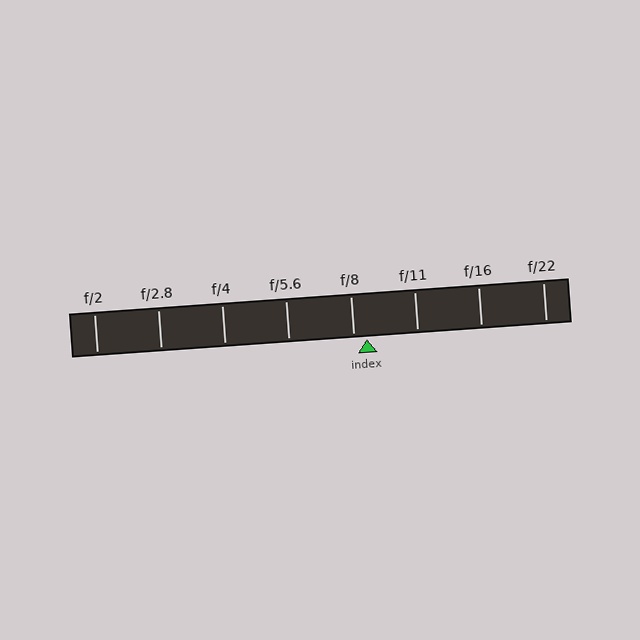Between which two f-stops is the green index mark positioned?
The index mark is between f/8 and f/11.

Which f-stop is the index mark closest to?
The index mark is closest to f/8.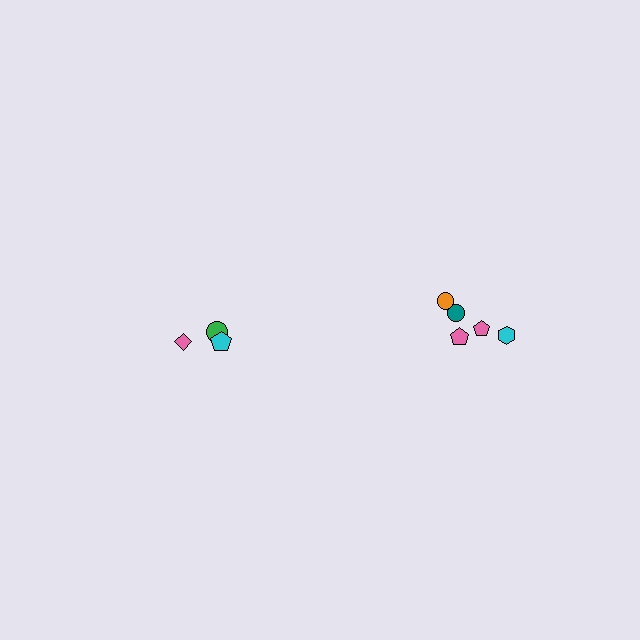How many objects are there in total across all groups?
There are 8 objects.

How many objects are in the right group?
There are 5 objects.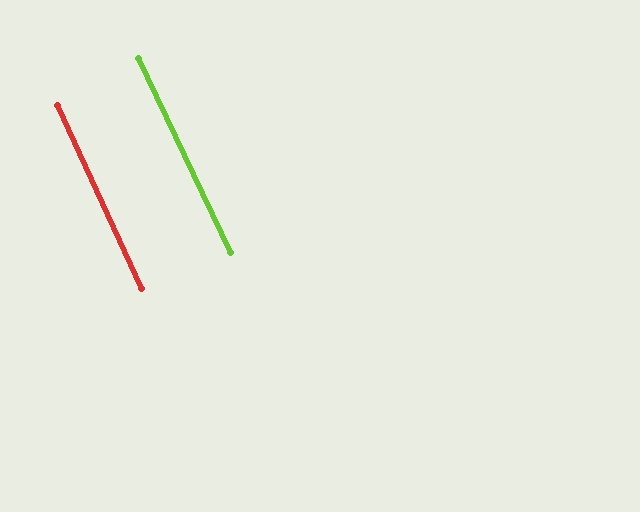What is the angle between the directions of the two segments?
Approximately 1 degree.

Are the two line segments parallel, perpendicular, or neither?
Parallel — their directions differ by only 0.6°.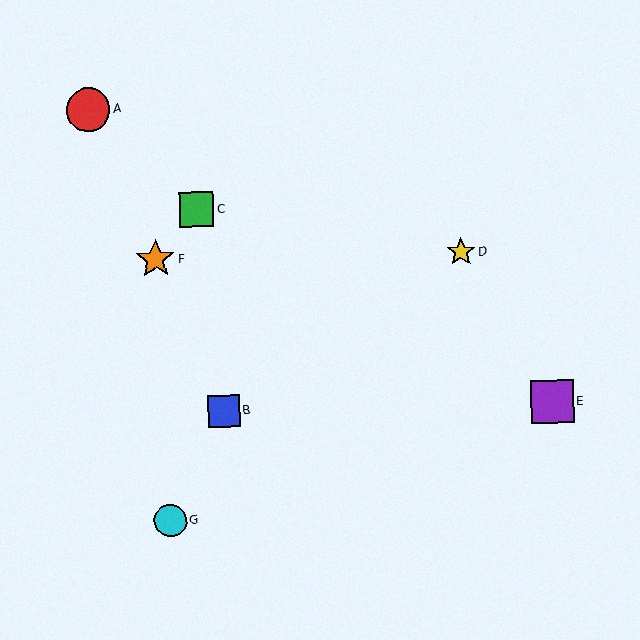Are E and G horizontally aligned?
No, E is at y≈402 and G is at y≈521.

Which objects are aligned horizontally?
Objects B, E are aligned horizontally.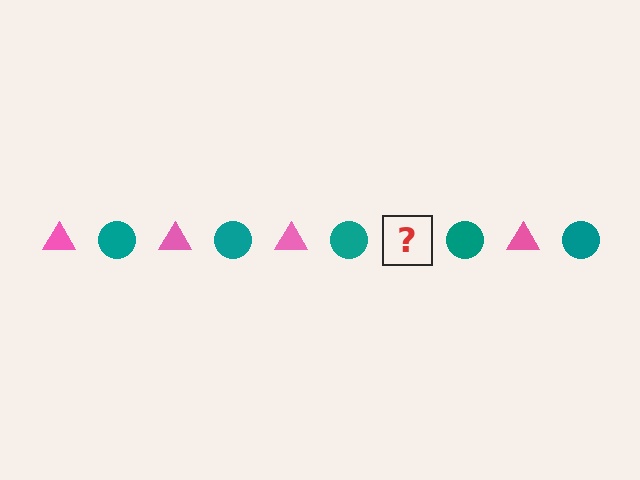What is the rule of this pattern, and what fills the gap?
The rule is that the pattern alternates between pink triangle and teal circle. The gap should be filled with a pink triangle.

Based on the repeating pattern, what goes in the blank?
The blank should be a pink triangle.